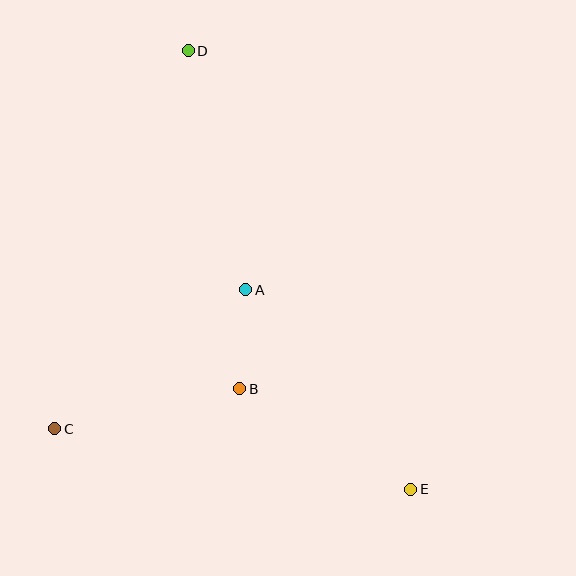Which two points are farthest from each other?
Points D and E are farthest from each other.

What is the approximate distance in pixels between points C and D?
The distance between C and D is approximately 401 pixels.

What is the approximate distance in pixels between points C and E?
The distance between C and E is approximately 361 pixels.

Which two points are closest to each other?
Points A and B are closest to each other.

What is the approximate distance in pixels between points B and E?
The distance between B and E is approximately 198 pixels.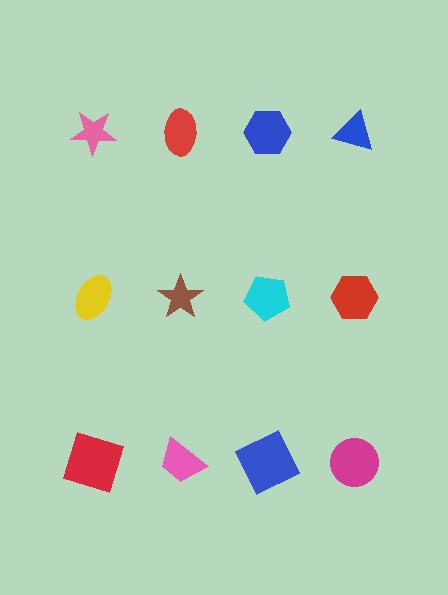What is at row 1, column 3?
A blue hexagon.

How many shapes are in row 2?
4 shapes.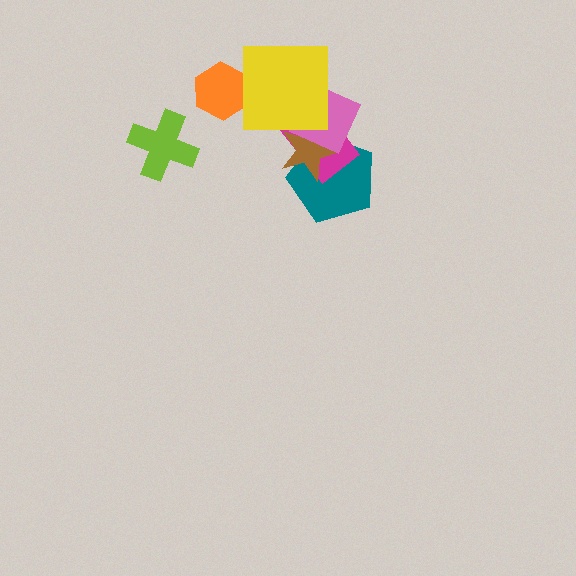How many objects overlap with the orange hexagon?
1 object overlaps with the orange hexagon.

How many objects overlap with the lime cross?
0 objects overlap with the lime cross.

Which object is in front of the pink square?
The yellow square is in front of the pink square.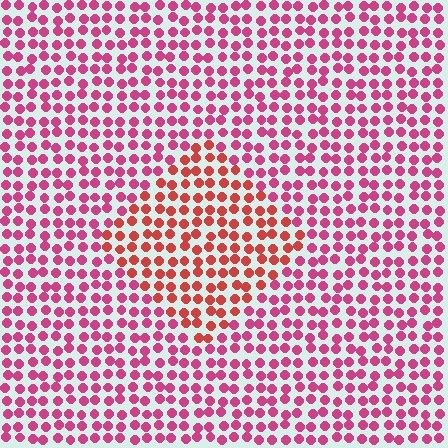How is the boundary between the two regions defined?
The boundary is defined purely by a slight shift in hue (about 31 degrees). Spacing, size, and orientation are identical on both sides.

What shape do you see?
I see a diamond.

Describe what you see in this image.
The image is filled with small magenta elements in a uniform arrangement. A diamond-shaped region is visible where the elements are tinted to a slightly different hue, forming a subtle color boundary.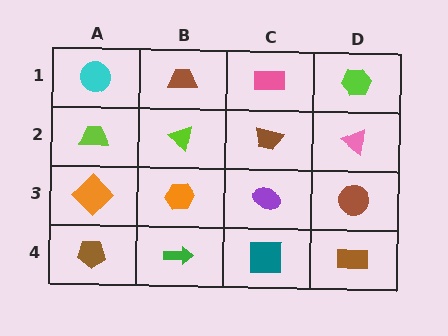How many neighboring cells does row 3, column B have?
4.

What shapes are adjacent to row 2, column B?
A brown trapezoid (row 1, column B), an orange hexagon (row 3, column B), a lime trapezoid (row 2, column A), a brown trapezoid (row 2, column C).